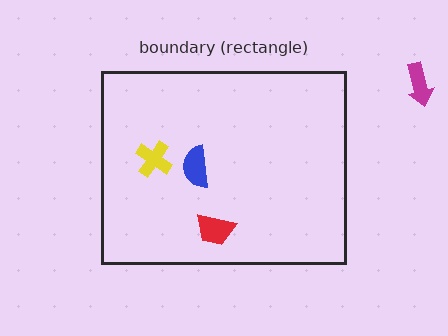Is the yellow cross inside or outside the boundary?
Inside.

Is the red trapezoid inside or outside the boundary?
Inside.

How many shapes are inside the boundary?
3 inside, 1 outside.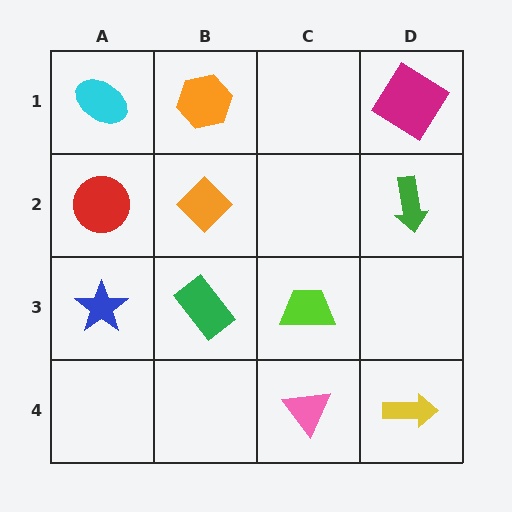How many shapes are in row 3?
3 shapes.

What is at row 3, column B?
A green rectangle.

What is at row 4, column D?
A yellow arrow.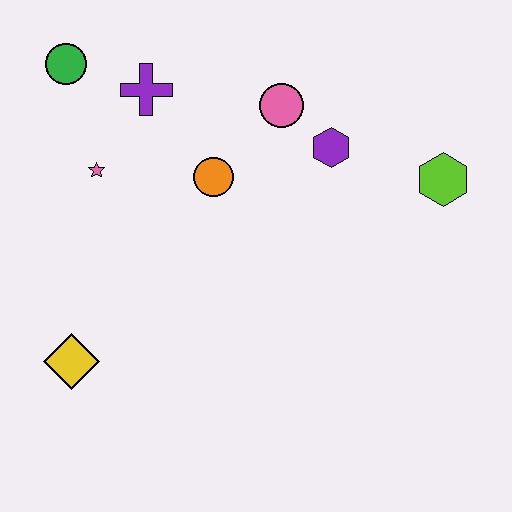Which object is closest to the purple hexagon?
The pink circle is closest to the purple hexagon.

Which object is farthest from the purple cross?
The lime hexagon is farthest from the purple cross.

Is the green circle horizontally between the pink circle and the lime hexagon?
No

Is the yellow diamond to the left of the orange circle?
Yes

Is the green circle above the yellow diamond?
Yes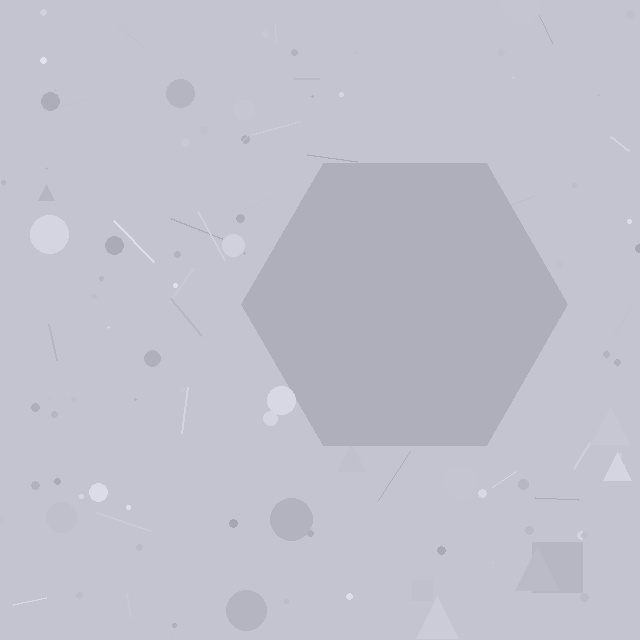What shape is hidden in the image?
A hexagon is hidden in the image.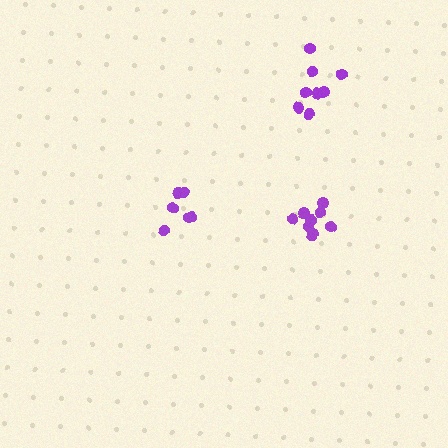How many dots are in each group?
Group 1: 9 dots, Group 2: 6 dots, Group 3: 8 dots (23 total).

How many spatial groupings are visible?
There are 3 spatial groupings.